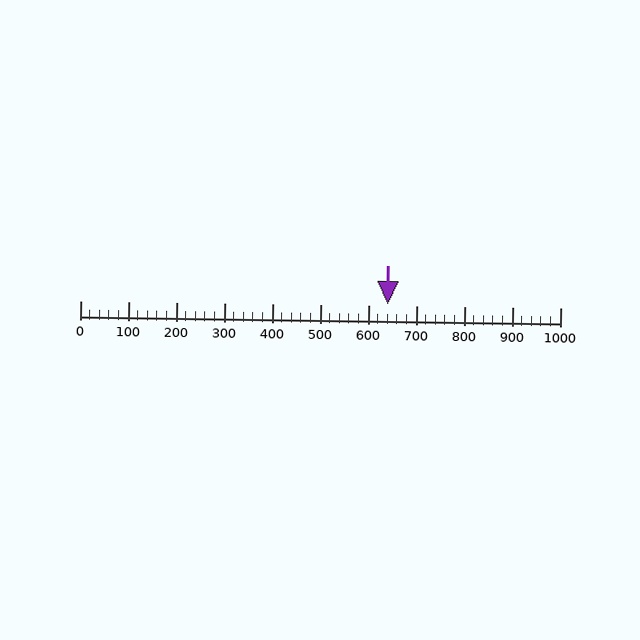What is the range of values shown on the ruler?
The ruler shows values from 0 to 1000.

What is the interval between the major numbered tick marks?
The major tick marks are spaced 100 units apart.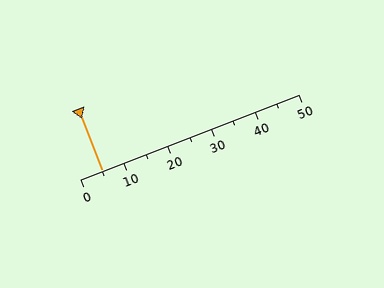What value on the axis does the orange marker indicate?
The marker indicates approximately 5.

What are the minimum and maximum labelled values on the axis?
The axis runs from 0 to 50.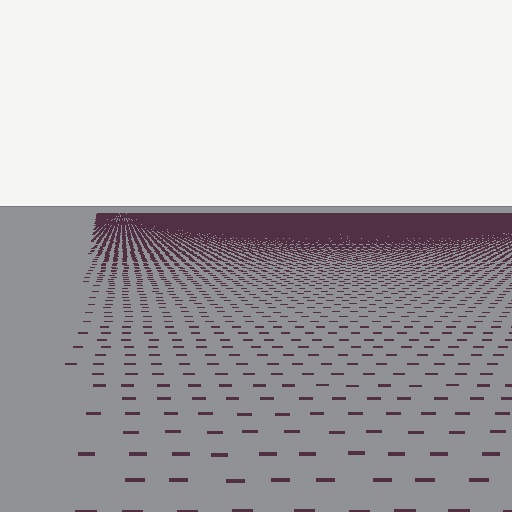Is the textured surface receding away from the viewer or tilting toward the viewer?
The surface is receding away from the viewer. Texture elements get smaller and denser toward the top.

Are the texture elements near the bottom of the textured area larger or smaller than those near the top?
Larger. Near the bottom, elements are closer to the viewer and appear at a bigger on-screen size.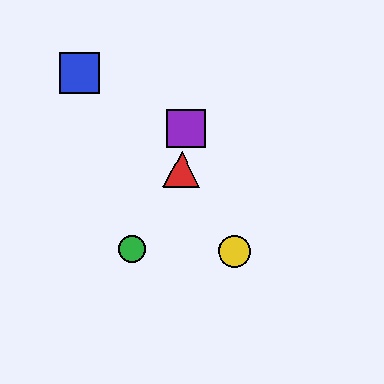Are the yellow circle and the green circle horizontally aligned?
Yes, both are at y≈251.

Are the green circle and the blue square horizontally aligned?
No, the green circle is at y≈249 and the blue square is at y≈73.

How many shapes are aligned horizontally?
2 shapes (the green circle, the yellow circle) are aligned horizontally.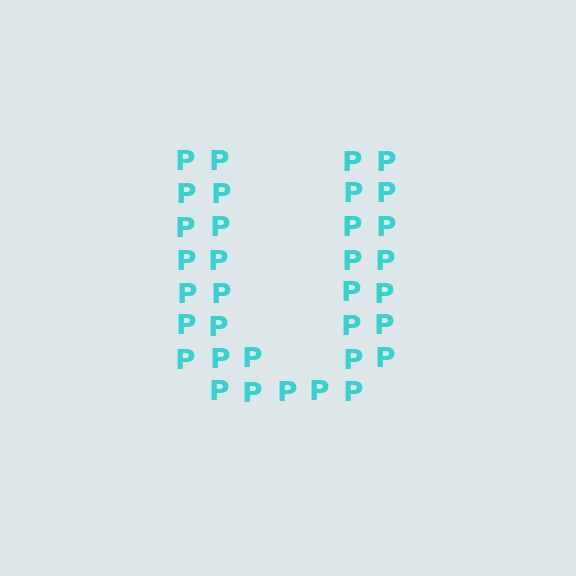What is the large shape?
The large shape is the letter U.